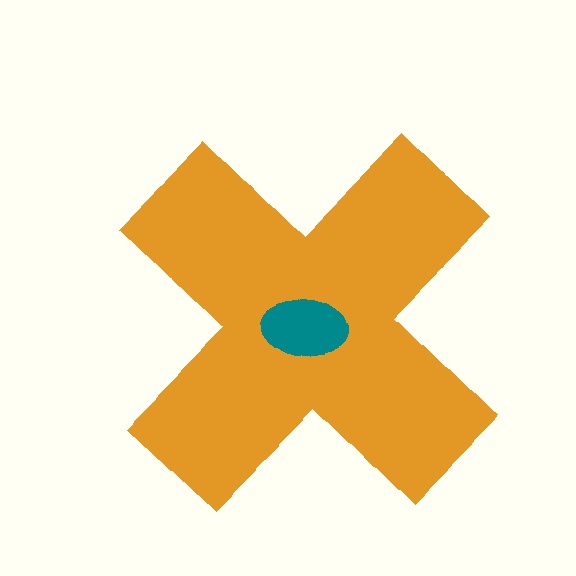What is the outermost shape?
The orange cross.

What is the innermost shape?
The teal ellipse.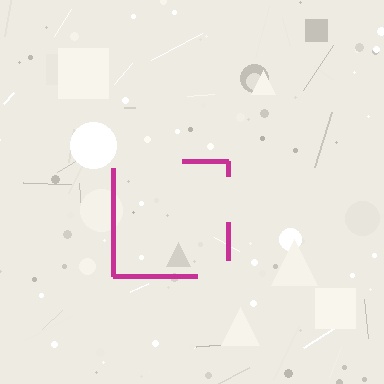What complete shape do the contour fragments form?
The contour fragments form a square.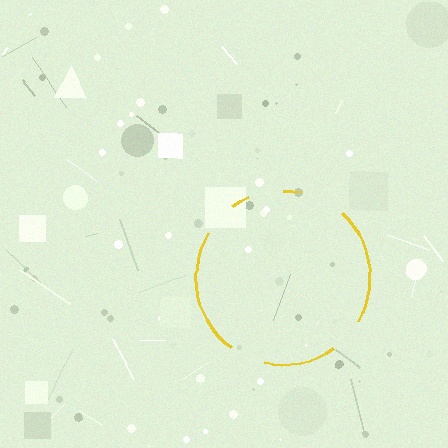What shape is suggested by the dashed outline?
The dashed outline suggests a circle.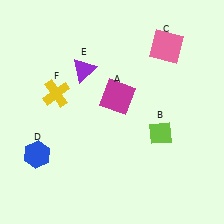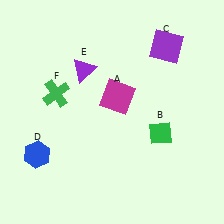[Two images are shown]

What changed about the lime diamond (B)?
In Image 1, B is lime. In Image 2, it changed to green.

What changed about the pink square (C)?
In Image 1, C is pink. In Image 2, it changed to purple.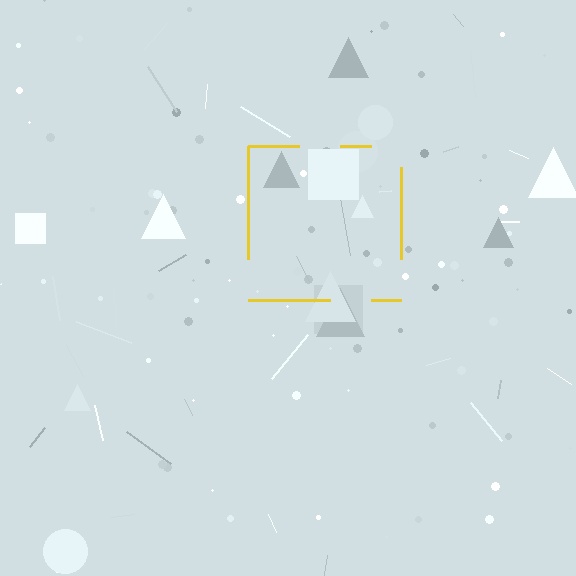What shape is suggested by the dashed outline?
The dashed outline suggests a square.